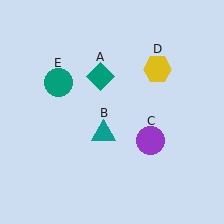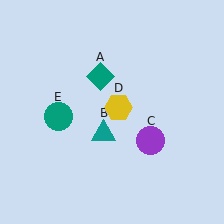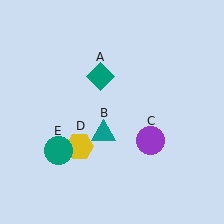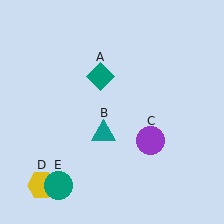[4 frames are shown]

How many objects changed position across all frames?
2 objects changed position: yellow hexagon (object D), teal circle (object E).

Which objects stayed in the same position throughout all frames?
Teal diamond (object A) and teal triangle (object B) and purple circle (object C) remained stationary.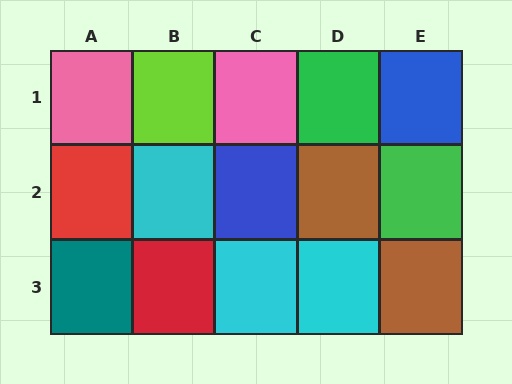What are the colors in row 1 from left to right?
Pink, lime, pink, green, blue.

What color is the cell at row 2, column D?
Brown.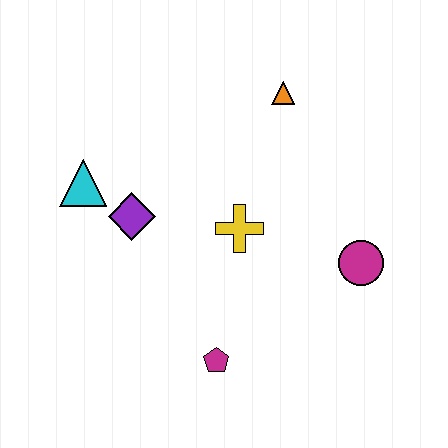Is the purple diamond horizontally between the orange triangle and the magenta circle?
No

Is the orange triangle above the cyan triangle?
Yes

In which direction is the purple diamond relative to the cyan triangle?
The purple diamond is to the right of the cyan triangle.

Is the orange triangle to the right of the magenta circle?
No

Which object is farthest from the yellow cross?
The cyan triangle is farthest from the yellow cross.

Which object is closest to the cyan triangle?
The purple diamond is closest to the cyan triangle.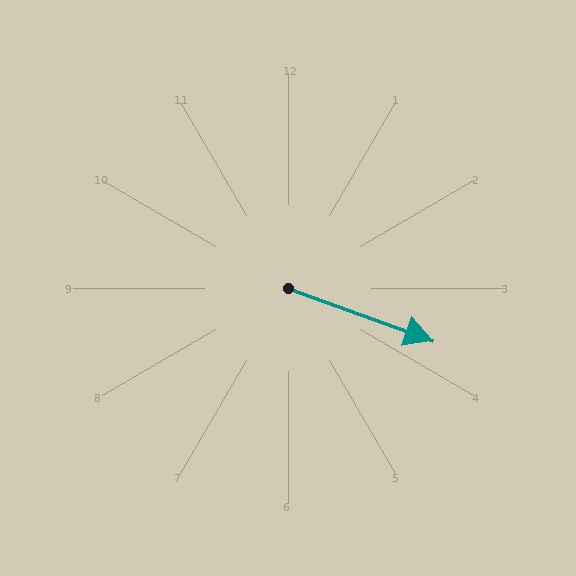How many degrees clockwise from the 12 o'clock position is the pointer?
Approximately 110 degrees.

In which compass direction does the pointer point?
East.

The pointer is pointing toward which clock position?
Roughly 4 o'clock.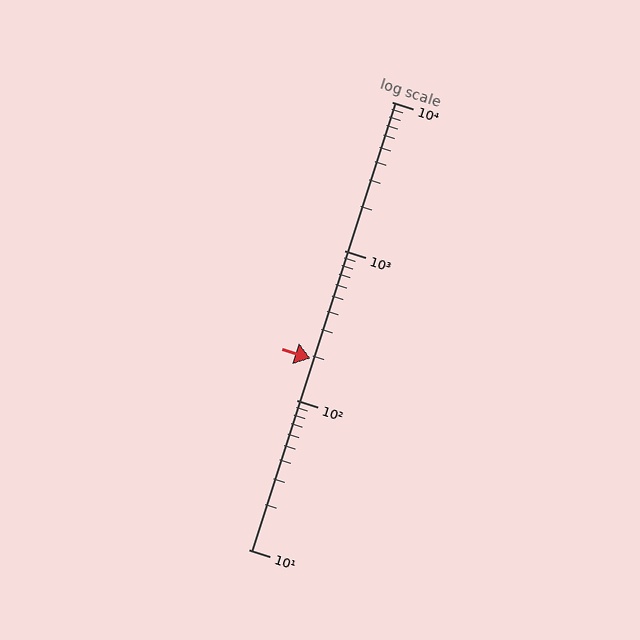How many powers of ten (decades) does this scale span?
The scale spans 3 decades, from 10 to 10000.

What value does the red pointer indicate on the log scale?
The pointer indicates approximately 190.